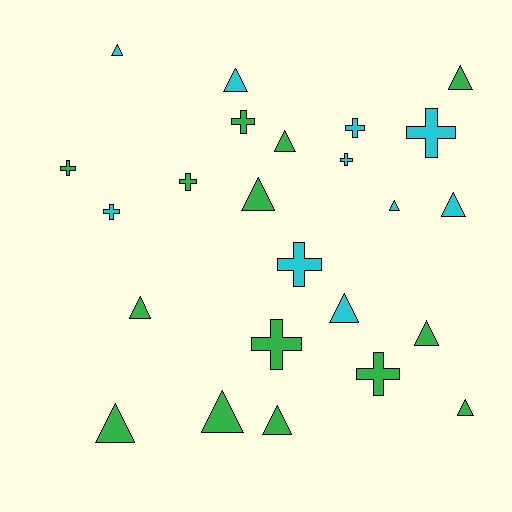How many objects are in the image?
There are 24 objects.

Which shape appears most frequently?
Triangle, with 14 objects.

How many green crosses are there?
There are 5 green crosses.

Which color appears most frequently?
Green, with 14 objects.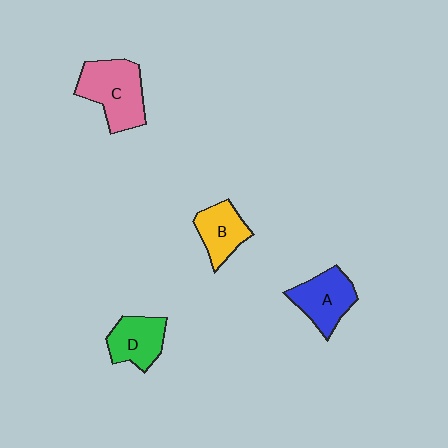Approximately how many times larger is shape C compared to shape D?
Approximately 1.4 times.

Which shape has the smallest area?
Shape B (yellow).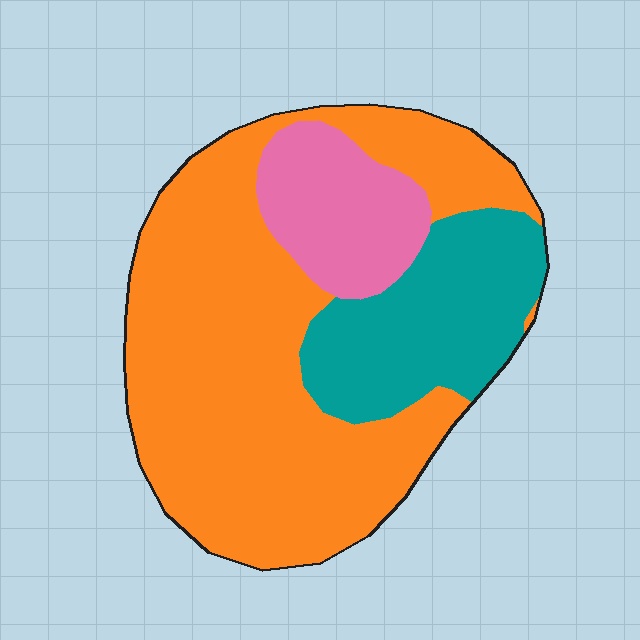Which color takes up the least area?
Pink, at roughly 15%.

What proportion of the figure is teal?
Teal takes up about one fifth (1/5) of the figure.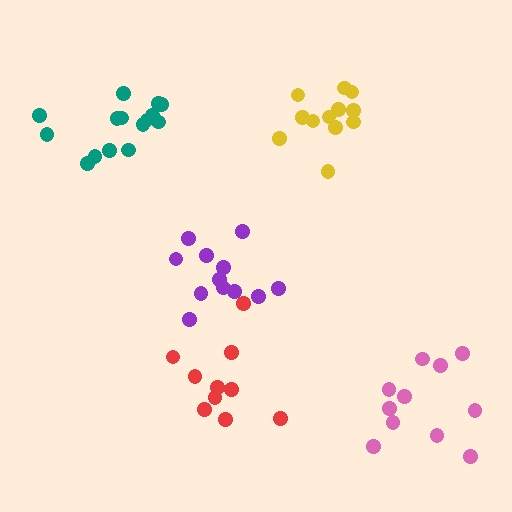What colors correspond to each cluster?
The clusters are colored: red, yellow, teal, pink, purple.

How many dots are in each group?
Group 1: 10 dots, Group 2: 12 dots, Group 3: 15 dots, Group 4: 11 dots, Group 5: 12 dots (60 total).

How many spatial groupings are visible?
There are 5 spatial groupings.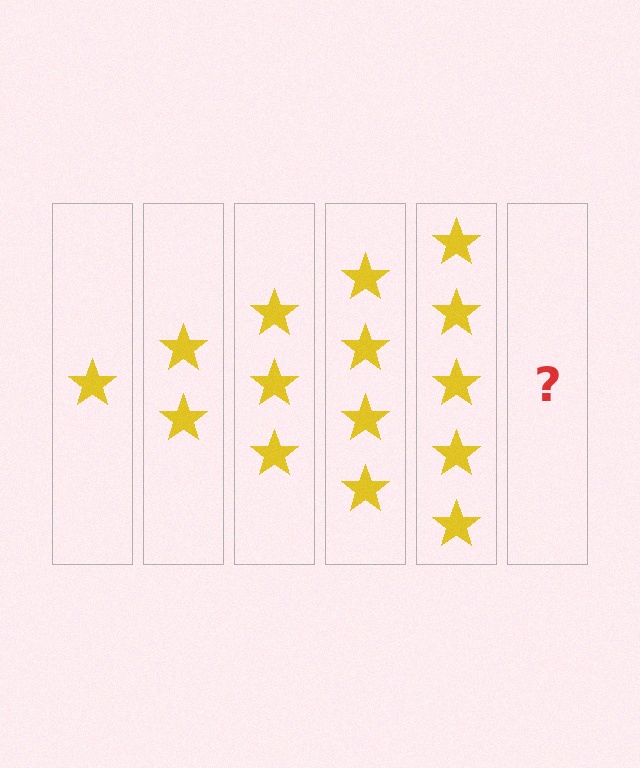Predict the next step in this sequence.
The next step is 6 stars.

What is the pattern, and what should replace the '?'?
The pattern is that each step adds one more star. The '?' should be 6 stars.